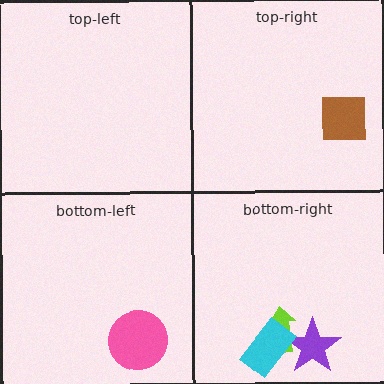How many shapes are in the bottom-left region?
1.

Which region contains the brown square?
The top-right region.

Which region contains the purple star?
The bottom-right region.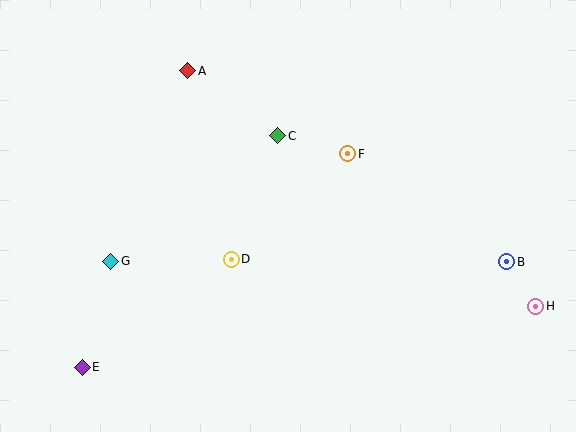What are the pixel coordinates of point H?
Point H is at (536, 306).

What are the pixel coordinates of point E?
Point E is at (82, 367).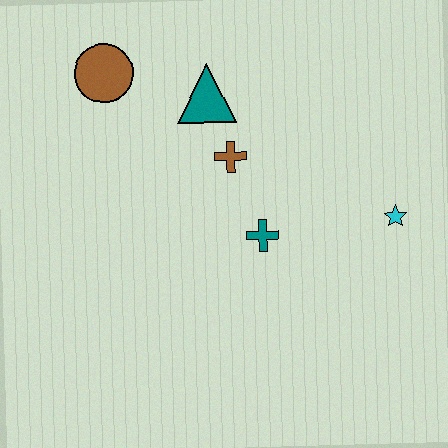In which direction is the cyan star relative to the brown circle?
The cyan star is to the right of the brown circle.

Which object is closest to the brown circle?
The teal triangle is closest to the brown circle.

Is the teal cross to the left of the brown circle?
No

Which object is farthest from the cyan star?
The brown circle is farthest from the cyan star.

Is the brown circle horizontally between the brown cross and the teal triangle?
No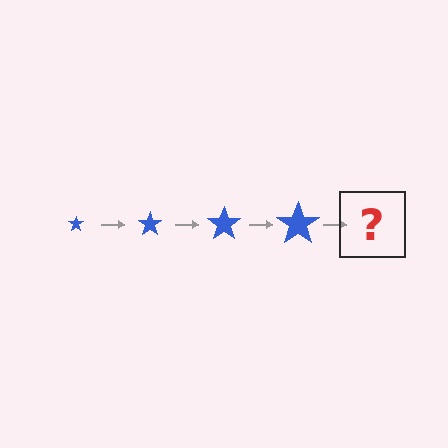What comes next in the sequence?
The next element should be a blue star, larger than the previous one.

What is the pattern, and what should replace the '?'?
The pattern is that the star gets progressively larger each step. The '?' should be a blue star, larger than the previous one.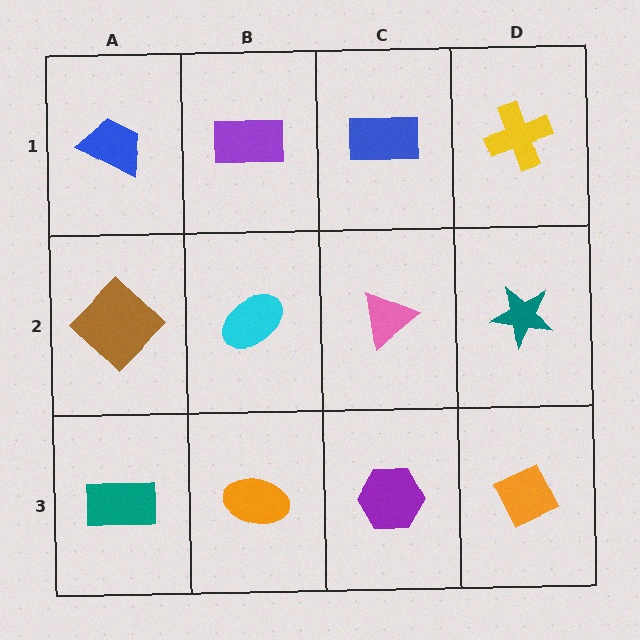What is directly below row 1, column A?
A brown diamond.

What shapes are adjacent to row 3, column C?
A pink triangle (row 2, column C), an orange ellipse (row 3, column B), an orange diamond (row 3, column D).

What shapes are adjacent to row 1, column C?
A pink triangle (row 2, column C), a purple rectangle (row 1, column B), a yellow cross (row 1, column D).